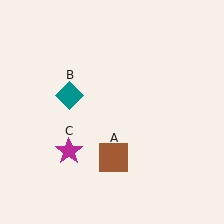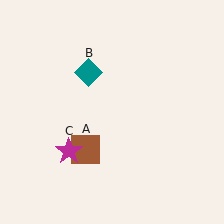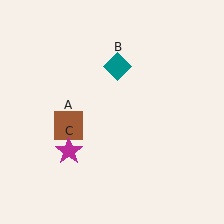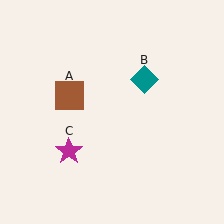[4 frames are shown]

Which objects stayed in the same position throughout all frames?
Magenta star (object C) remained stationary.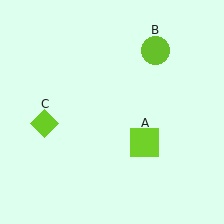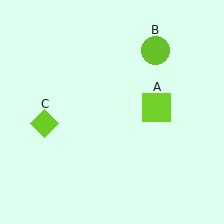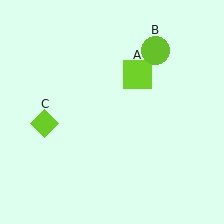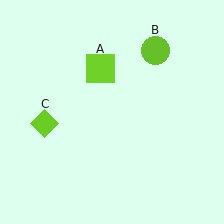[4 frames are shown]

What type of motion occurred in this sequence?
The lime square (object A) rotated counterclockwise around the center of the scene.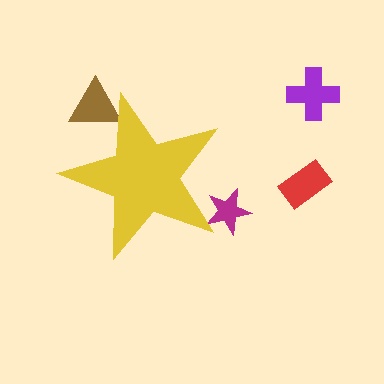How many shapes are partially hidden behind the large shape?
2 shapes are partially hidden.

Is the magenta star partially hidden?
Yes, the magenta star is partially hidden behind the yellow star.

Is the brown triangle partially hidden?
Yes, the brown triangle is partially hidden behind the yellow star.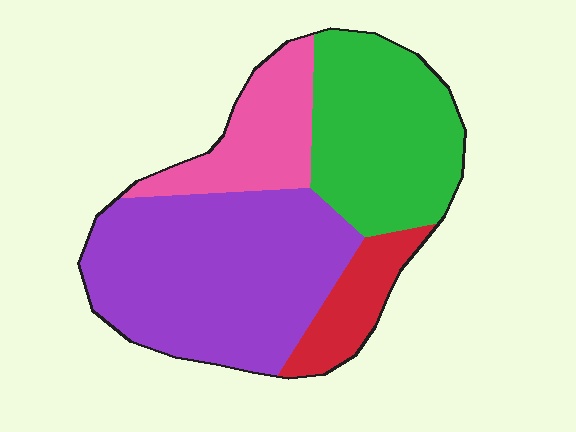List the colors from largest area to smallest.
From largest to smallest: purple, green, pink, red.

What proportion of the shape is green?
Green takes up between a sixth and a third of the shape.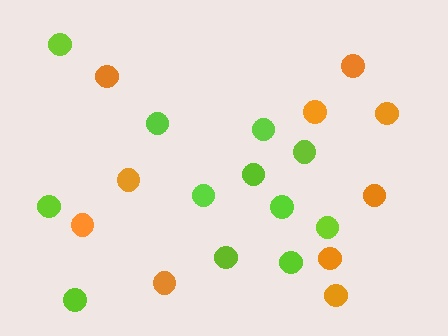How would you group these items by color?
There are 2 groups: one group of lime circles (12) and one group of orange circles (10).